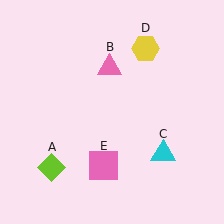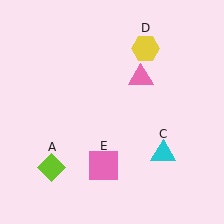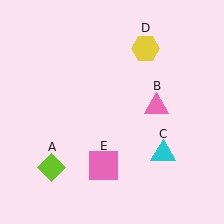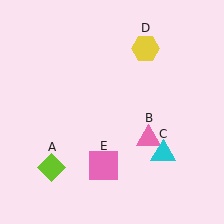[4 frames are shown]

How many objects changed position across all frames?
1 object changed position: pink triangle (object B).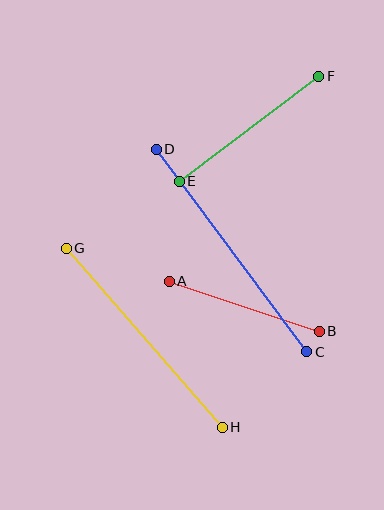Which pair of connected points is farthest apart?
Points C and D are farthest apart.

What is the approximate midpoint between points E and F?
The midpoint is at approximately (249, 129) pixels.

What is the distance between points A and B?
The distance is approximately 158 pixels.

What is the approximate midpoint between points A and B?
The midpoint is at approximately (244, 306) pixels.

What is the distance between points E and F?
The distance is approximately 175 pixels.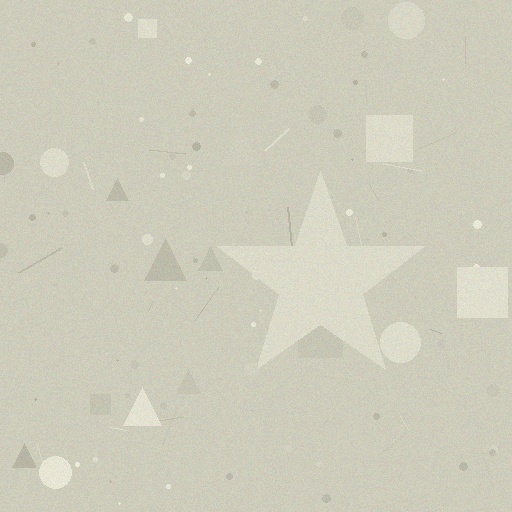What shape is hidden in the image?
A star is hidden in the image.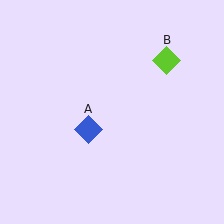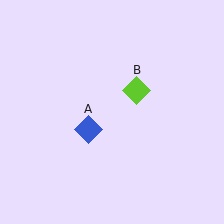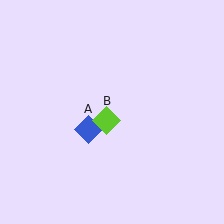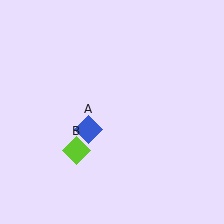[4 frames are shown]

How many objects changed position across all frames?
1 object changed position: lime diamond (object B).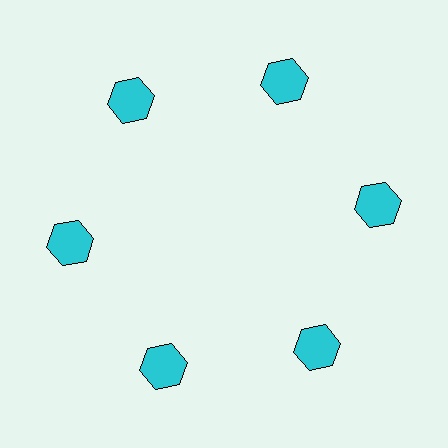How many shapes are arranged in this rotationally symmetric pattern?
There are 6 shapes, arranged in 6 groups of 1.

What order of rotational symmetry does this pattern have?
This pattern has 6-fold rotational symmetry.